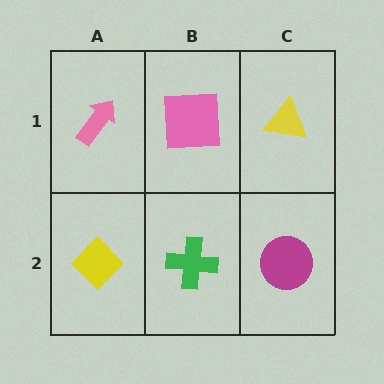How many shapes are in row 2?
3 shapes.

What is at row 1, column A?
A pink arrow.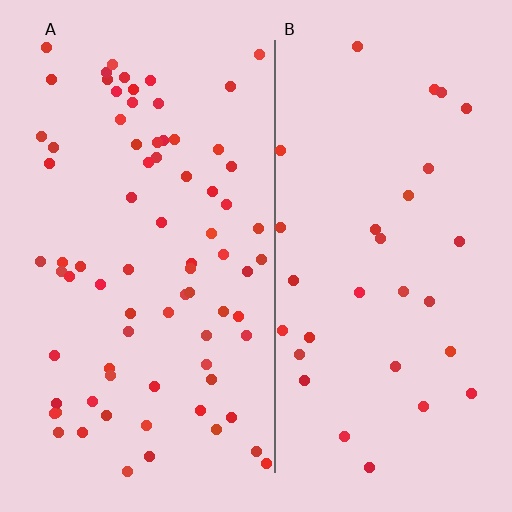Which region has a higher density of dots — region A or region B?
A (the left).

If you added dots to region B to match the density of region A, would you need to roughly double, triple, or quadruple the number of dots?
Approximately double.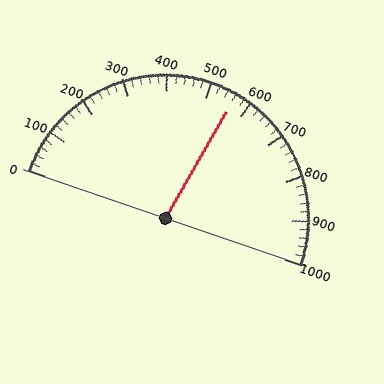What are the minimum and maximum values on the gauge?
The gauge ranges from 0 to 1000.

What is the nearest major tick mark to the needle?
The nearest major tick mark is 600.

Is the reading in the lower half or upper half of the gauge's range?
The reading is in the upper half of the range (0 to 1000).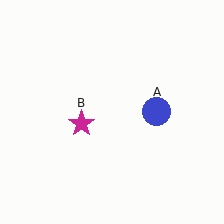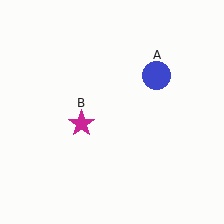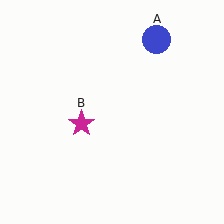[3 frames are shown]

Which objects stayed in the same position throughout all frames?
Magenta star (object B) remained stationary.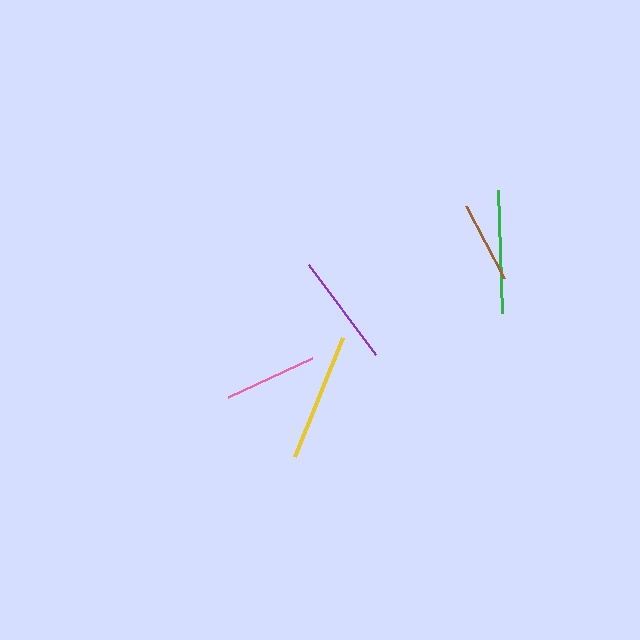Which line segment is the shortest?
The brown line is the shortest at approximately 82 pixels.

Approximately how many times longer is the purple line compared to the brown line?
The purple line is approximately 1.4 times the length of the brown line.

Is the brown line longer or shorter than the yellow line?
The yellow line is longer than the brown line.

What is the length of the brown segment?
The brown segment is approximately 82 pixels long.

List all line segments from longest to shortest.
From longest to shortest: yellow, green, purple, pink, brown.